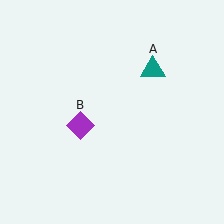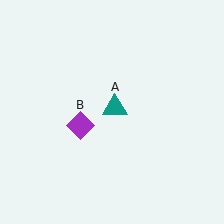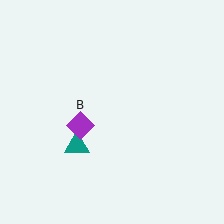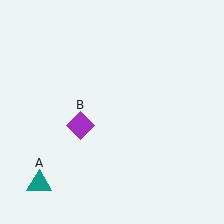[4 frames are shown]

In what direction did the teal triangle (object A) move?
The teal triangle (object A) moved down and to the left.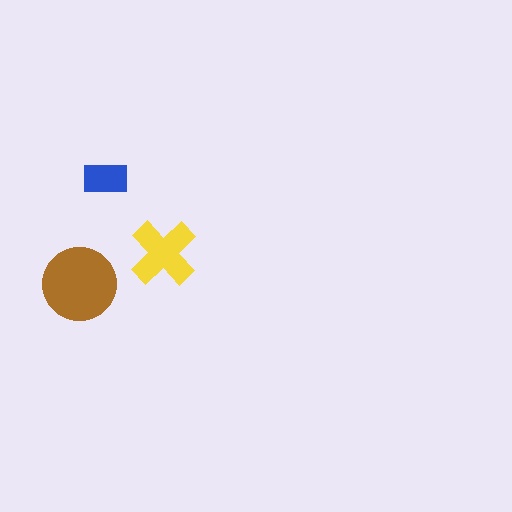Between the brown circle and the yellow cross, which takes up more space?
The brown circle.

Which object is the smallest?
The blue rectangle.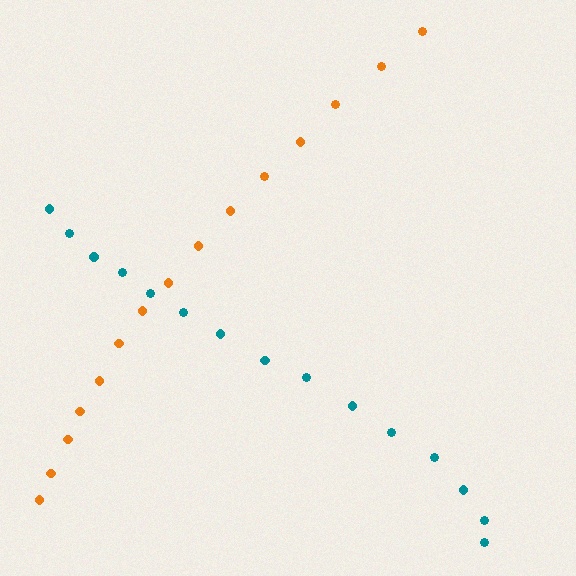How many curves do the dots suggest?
There are 2 distinct paths.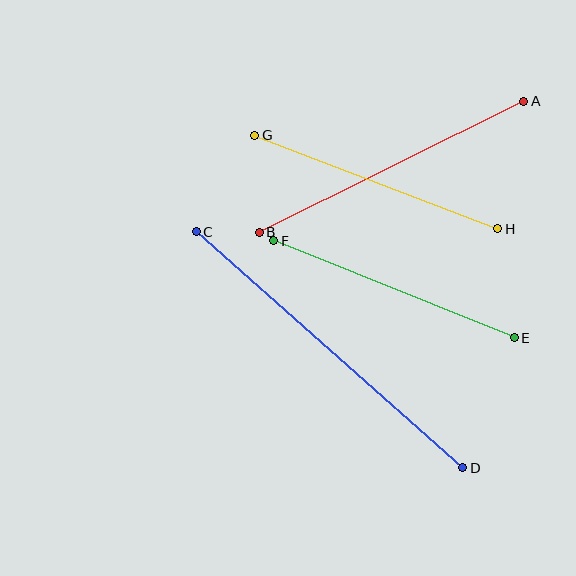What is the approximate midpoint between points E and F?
The midpoint is at approximately (394, 289) pixels.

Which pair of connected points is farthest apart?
Points C and D are farthest apart.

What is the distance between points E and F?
The distance is approximately 260 pixels.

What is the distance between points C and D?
The distance is approximately 356 pixels.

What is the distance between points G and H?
The distance is approximately 260 pixels.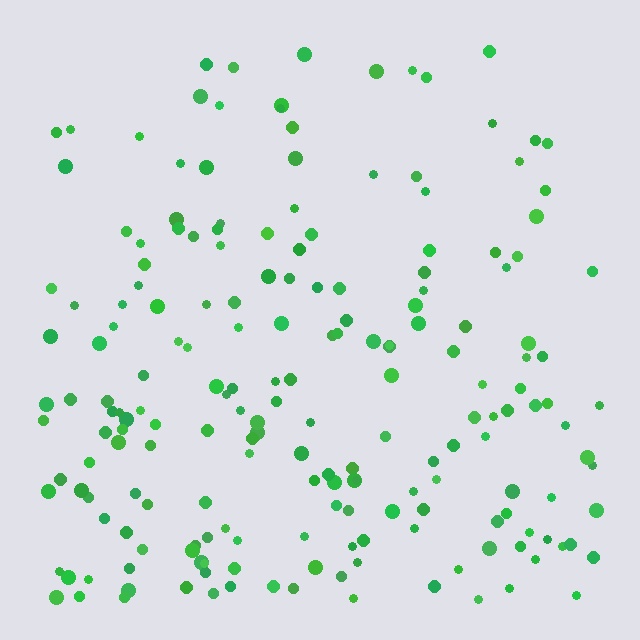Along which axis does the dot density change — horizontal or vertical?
Vertical.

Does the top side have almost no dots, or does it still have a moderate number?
Still a moderate number, just noticeably fewer than the bottom.